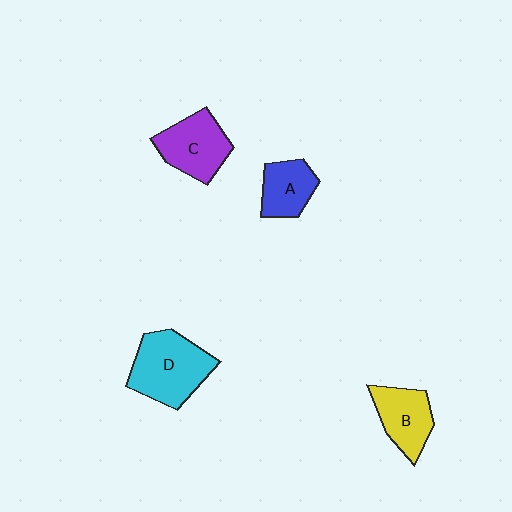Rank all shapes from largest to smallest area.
From largest to smallest: D (cyan), C (purple), B (yellow), A (blue).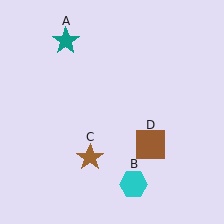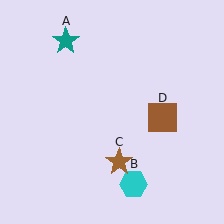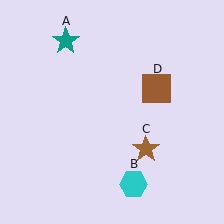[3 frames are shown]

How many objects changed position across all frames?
2 objects changed position: brown star (object C), brown square (object D).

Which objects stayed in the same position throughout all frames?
Teal star (object A) and cyan hexagon (object B) remained stationary.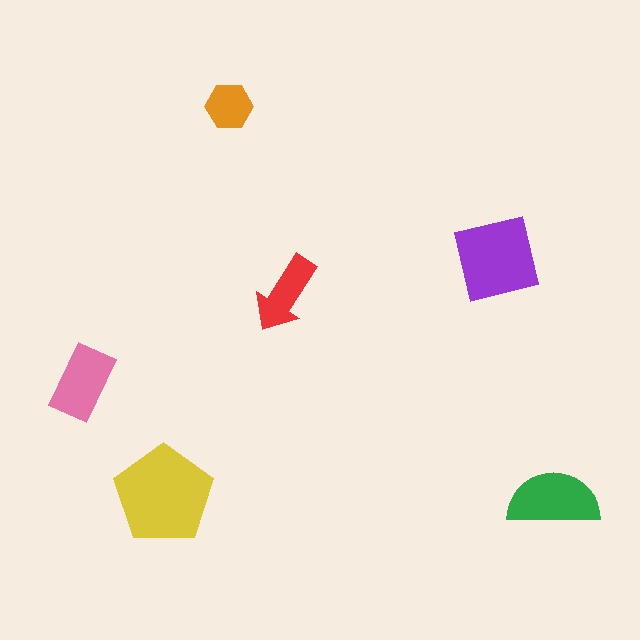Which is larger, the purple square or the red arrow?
The purple square.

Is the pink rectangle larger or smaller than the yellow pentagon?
Smaller.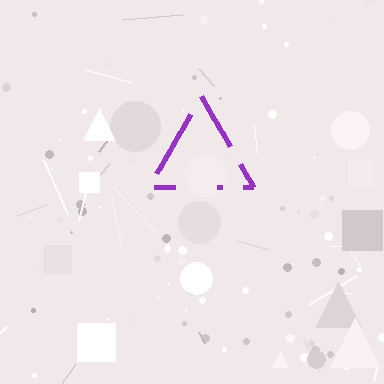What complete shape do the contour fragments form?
The contour fragments form a triangle.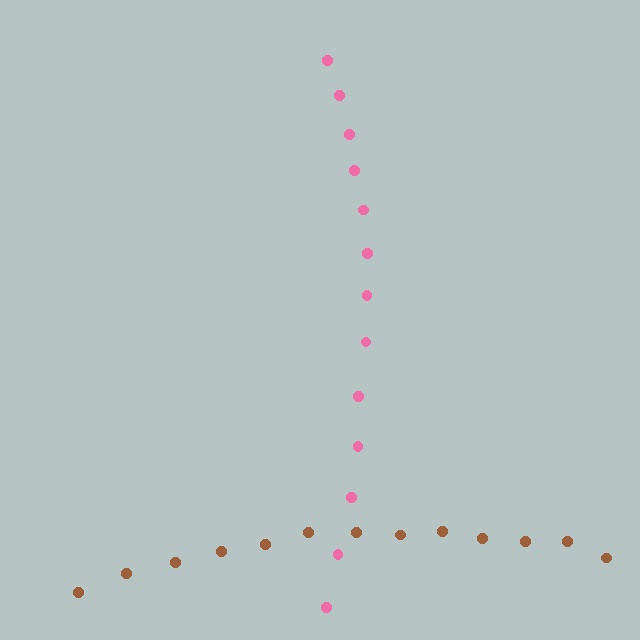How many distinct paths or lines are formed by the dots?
There are 2 distinct paths.